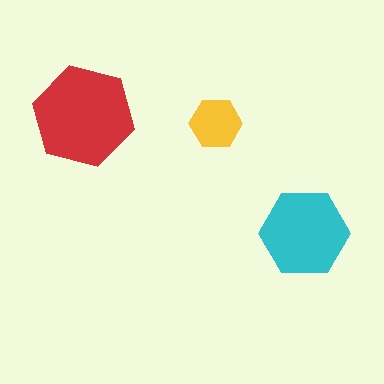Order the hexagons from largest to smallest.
the red one, the cyan one, the yellow one.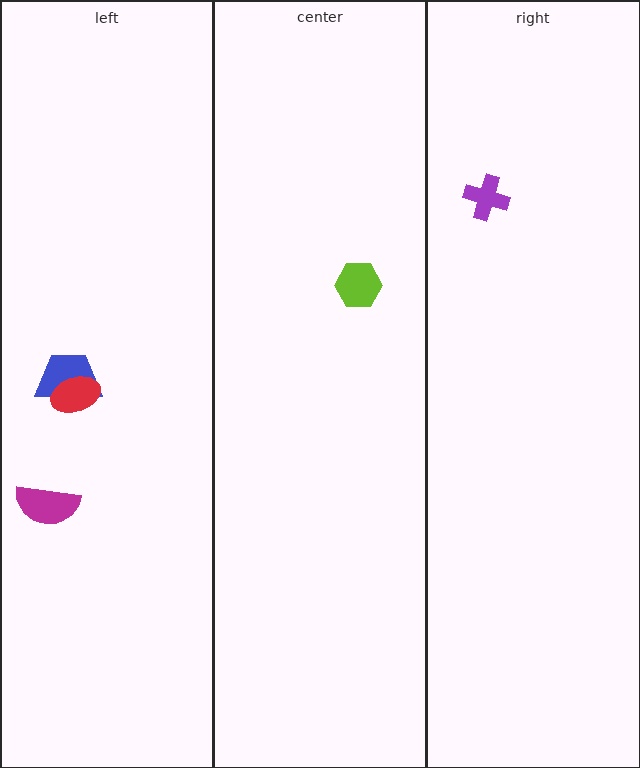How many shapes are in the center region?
1.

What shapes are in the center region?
The lime hexagon.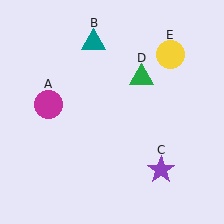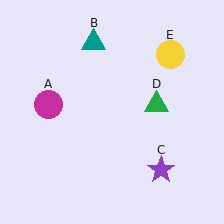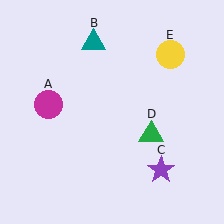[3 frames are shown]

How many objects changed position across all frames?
1 object changed position: green triangle (object D).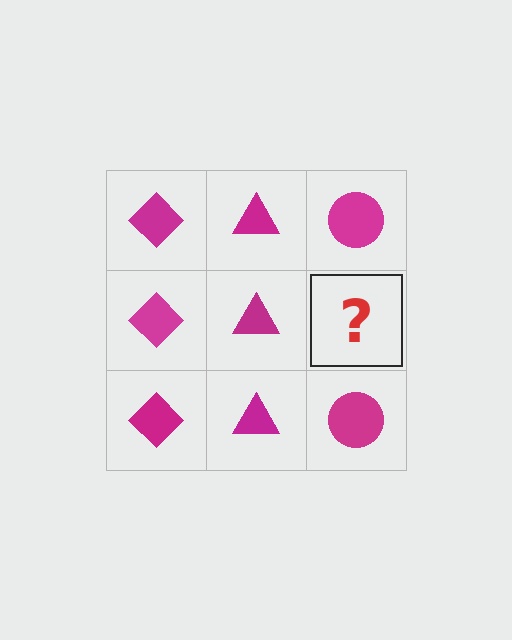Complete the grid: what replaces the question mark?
The question mark should be replaced with a magenta circle.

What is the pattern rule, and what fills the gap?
The rule is that each column has a consistent shape. The gap should be filled with a magenta circle.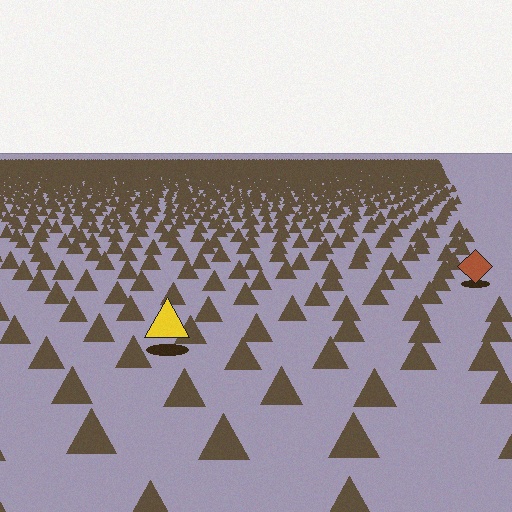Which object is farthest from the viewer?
The brown diamond is farthest from the viewer. It appears smaller and the ground texture around it is denser.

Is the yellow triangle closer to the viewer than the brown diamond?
Yes. The yellow triangle is closer — you can tell from the texture gradient: the ground texture is coarser near it.